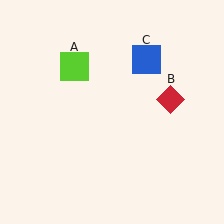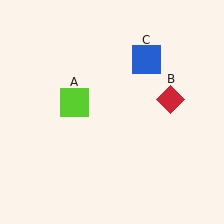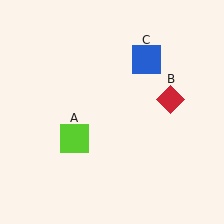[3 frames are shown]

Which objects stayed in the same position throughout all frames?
Red diamond (object B) and blue square (object C) remained stationary.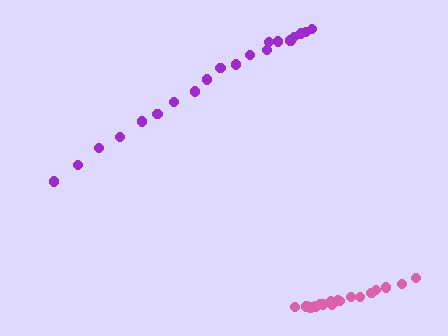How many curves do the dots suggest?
There are 2 distinct paths.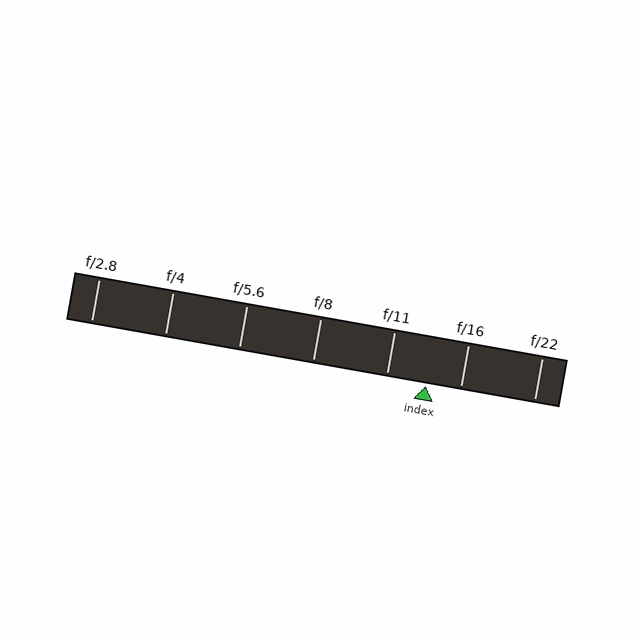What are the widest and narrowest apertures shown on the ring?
The widest aperture shown is f/2.8 and the narrowest is f/22.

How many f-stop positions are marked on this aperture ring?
There are 7 f-stop positions marked.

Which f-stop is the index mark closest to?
The index mark is closest to f/16.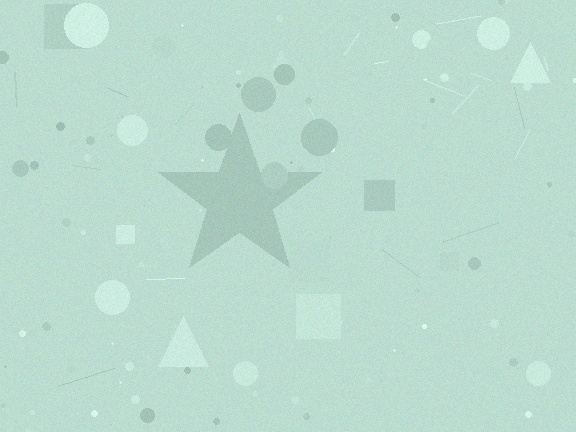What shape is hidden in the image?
A star is hidden in the image.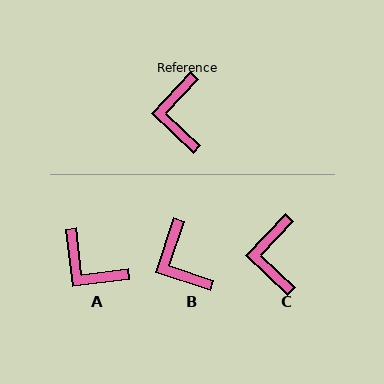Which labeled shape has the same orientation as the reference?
C.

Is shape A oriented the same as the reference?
No, it is off by about 50 degrees.